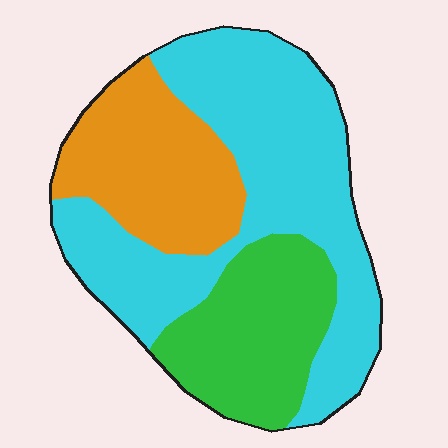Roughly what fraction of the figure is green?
Green covers 24% of the figure.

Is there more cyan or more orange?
Cyan.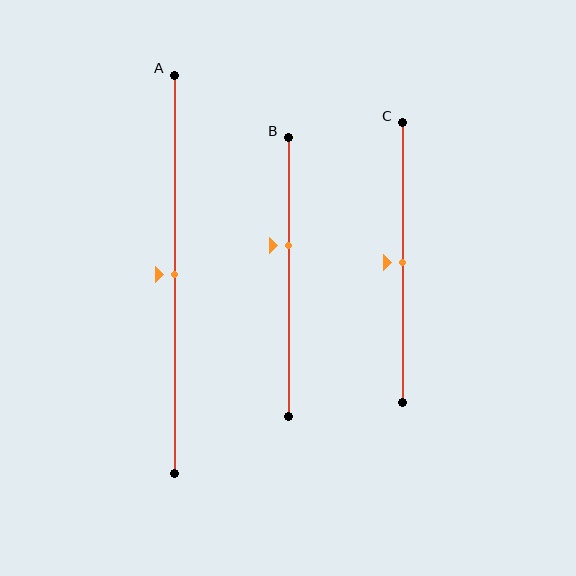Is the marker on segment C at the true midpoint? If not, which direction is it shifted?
Yes, the marker on segment C is at the true midpoint.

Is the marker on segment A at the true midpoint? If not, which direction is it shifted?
Yes, the marker on segment A is at the true midpoint.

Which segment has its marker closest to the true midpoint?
Segment A has its marker closest to the true midpoint.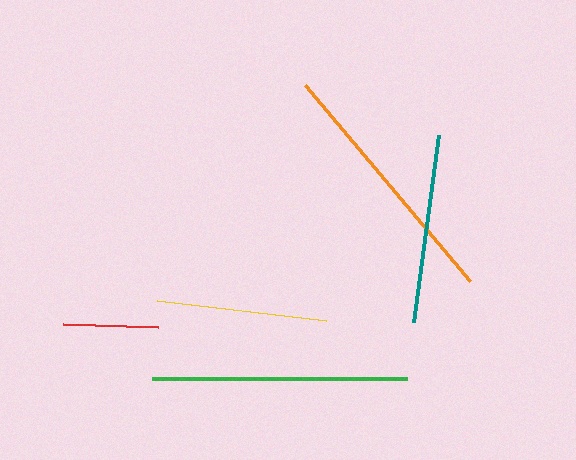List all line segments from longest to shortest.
From longest to shortest: orange, green, teal, yellow, red.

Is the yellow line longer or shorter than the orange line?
The orange line is longer than the yellow line.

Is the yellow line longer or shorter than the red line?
The yellow line is longer than the red line.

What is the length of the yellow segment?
The yellow segment is approximately 171 pixels long.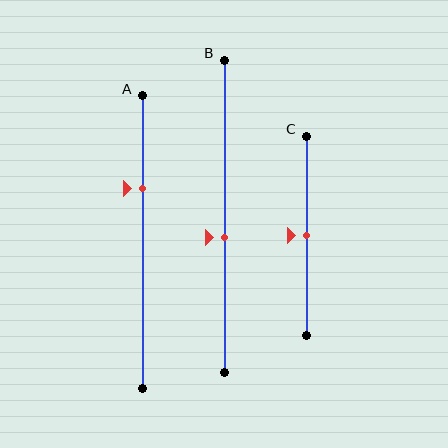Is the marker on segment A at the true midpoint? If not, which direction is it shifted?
No, the marker on segment A is shifted upward by about 18% of the segment length.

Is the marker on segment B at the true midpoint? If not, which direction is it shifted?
No, the marker on segment B is shifted downward by about 7% of the segment length.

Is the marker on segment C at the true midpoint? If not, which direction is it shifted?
Yes, the marker on segment C is at the true midpoint.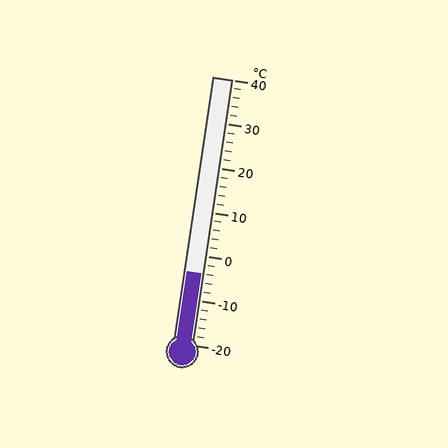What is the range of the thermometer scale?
The thermometer scale ranges from -20°C to 40°C.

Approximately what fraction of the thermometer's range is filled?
The thermometer is filled to approximately 25% of its range.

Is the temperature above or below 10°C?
The temperature is below 10°C.